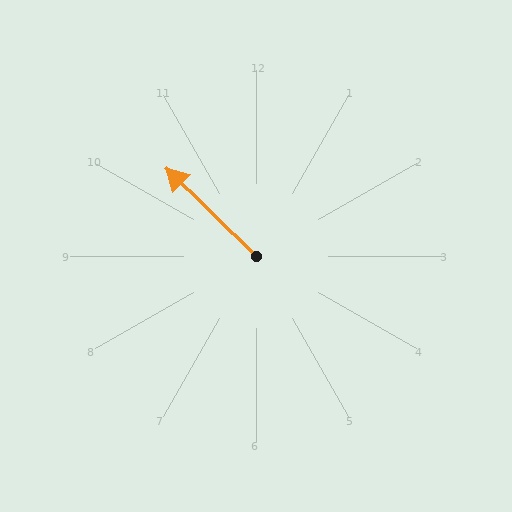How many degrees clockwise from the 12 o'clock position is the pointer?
Approximately 314 degrees.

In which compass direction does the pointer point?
Northwest.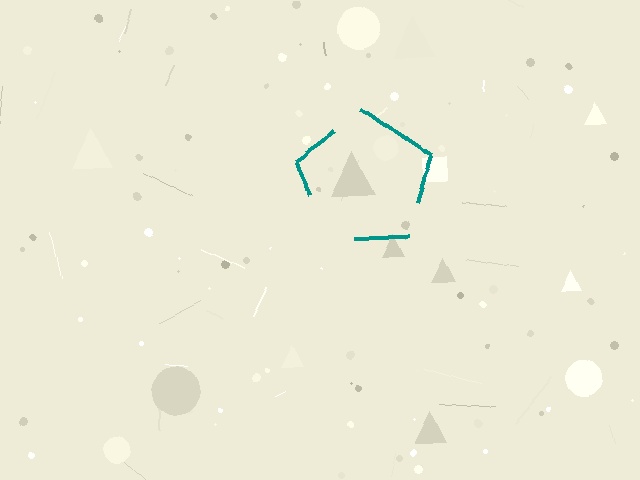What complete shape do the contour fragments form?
The contour fragments form a pentagon.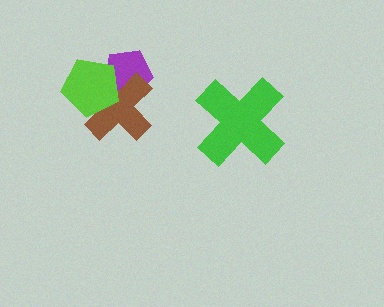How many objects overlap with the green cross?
0 objects overlap with the green cross.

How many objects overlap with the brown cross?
2 objects overlap with the brown cross.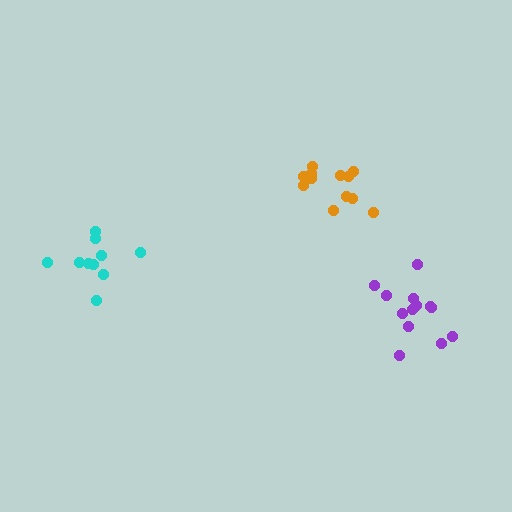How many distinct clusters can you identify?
There are 3 distinct clusters.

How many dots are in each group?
Group 1: 12 dots, Group 2: 10 dots, Group 3: 13 dots (35 total).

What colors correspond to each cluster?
The clusters are colored: orange, cyan, purple.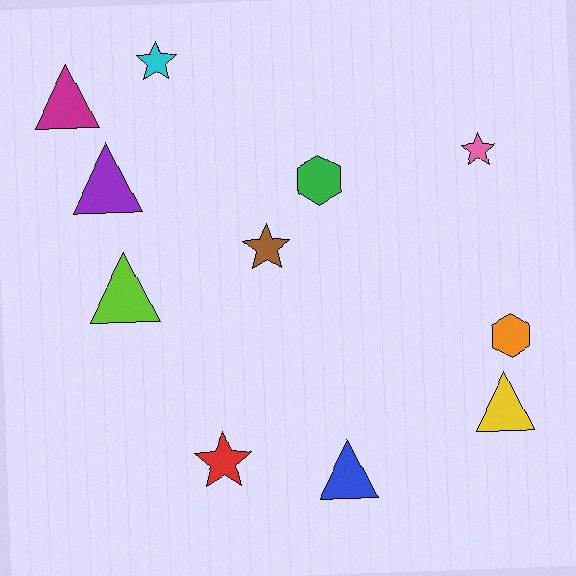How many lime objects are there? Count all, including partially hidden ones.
There is 1 lime object.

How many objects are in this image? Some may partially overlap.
There are 11 objects.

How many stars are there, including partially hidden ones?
There are 4 stars.